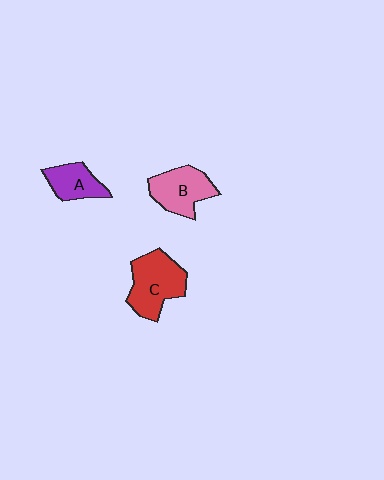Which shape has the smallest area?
Shape A (purple).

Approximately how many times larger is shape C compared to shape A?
Approximately 1.7 times.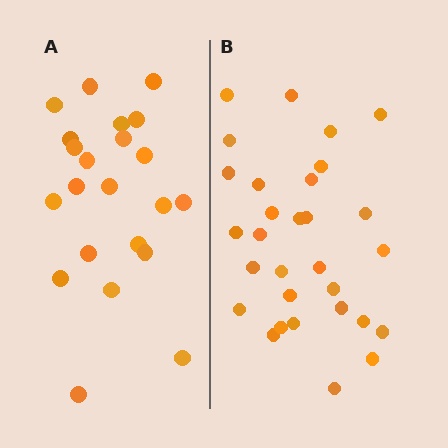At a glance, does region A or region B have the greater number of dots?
Region B (the right region) has more dots.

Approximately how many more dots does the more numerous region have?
Region B has roughly 8 or so more dots than region A.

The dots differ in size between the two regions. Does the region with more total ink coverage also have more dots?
No. Region A has more total ink coverage because its dots are larger, but region B actually contains more individual dots. Total area can be misleading — the number of items is what matters here.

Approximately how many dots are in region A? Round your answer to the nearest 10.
About 20 dots. (The exact count is 22, which rounds to 20.)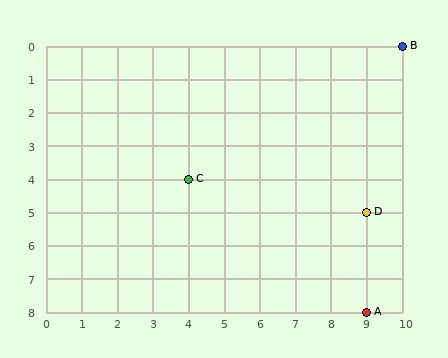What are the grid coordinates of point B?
Point B is at grid coordinates (10, 0).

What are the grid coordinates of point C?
Point C is at grid coordinates (4, 4).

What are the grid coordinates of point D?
Point D is at grid coordinates (9, 5).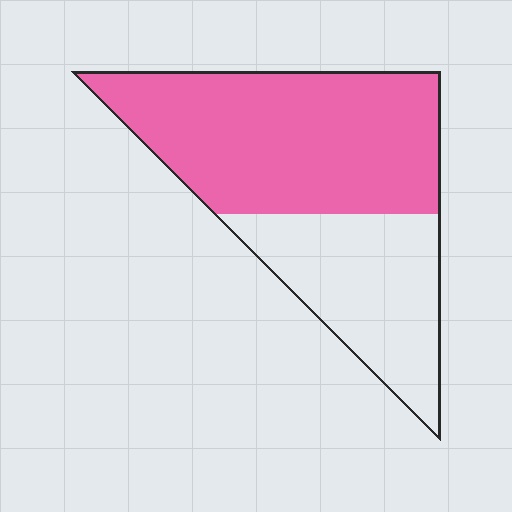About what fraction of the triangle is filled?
About five eighths (5/8).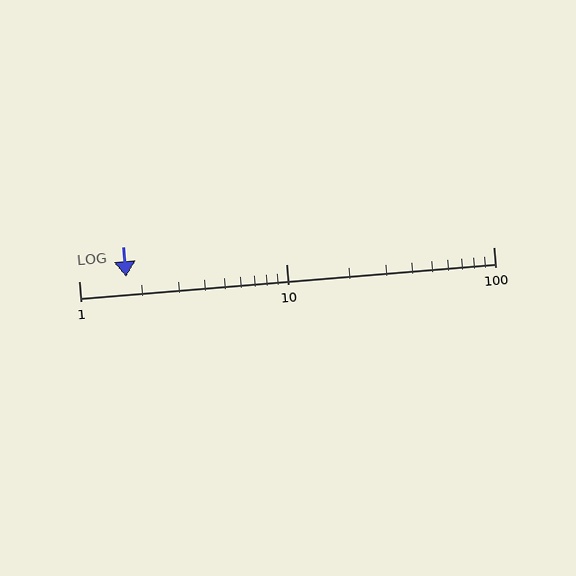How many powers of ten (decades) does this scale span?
The scale spans 2 decades, from 1 to 100.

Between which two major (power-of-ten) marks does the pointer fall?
The pointer is between 1 and 10.